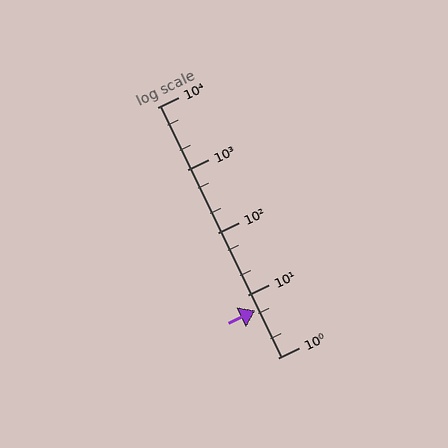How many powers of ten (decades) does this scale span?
The scale spans 4 decades, from 1 to 10000.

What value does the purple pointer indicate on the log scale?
The pointer indicates approximately 5.7.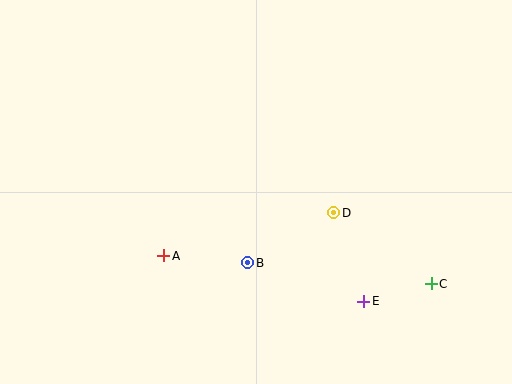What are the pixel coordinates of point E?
Point E is at (364, 301).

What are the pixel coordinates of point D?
Point D is at (334, 213).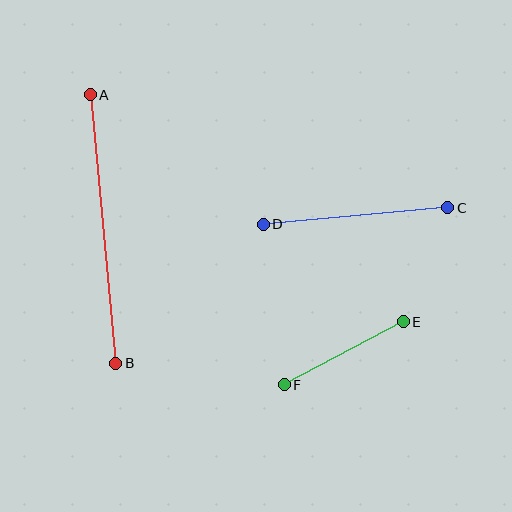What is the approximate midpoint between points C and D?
The midpoint is at approximately (356, 216) pixels.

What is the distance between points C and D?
The distance is approximately 185 pixels.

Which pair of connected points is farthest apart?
Points A and B are farthest apart.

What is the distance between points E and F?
The distance is approximately 134 pixels.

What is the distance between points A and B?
The distance is approximately 269 pixels.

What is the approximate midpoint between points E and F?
The midpoint is at approximately (344, 353) pixels.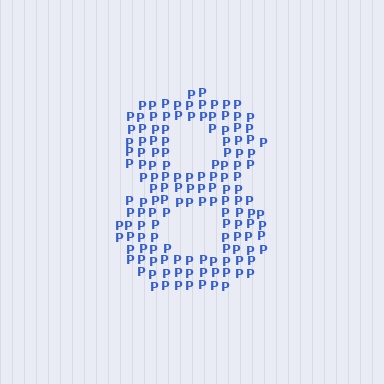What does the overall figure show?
The overall figure shows the digit 8.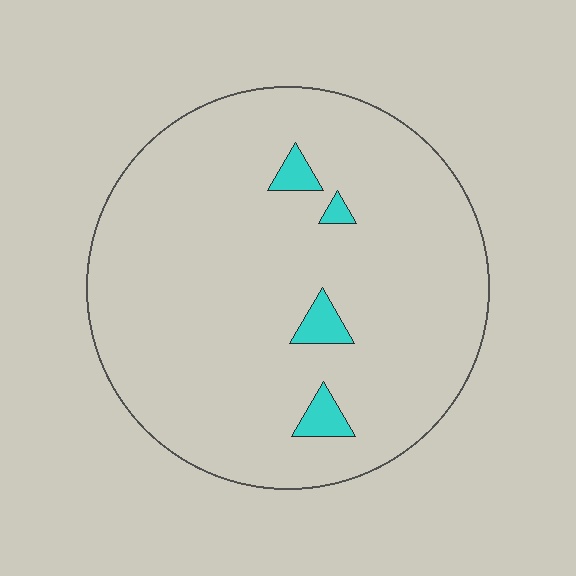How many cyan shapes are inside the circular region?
4.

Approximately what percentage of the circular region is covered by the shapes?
Approximately 5%.